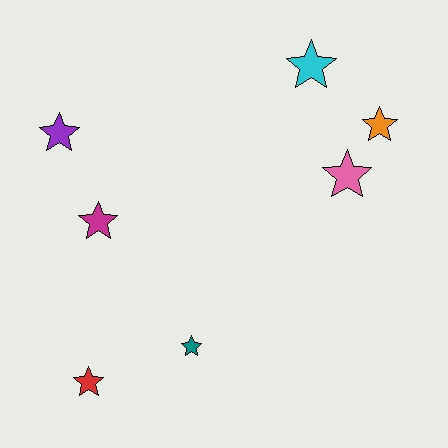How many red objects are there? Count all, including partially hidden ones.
There is 1 red object.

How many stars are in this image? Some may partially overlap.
There are 7 stars.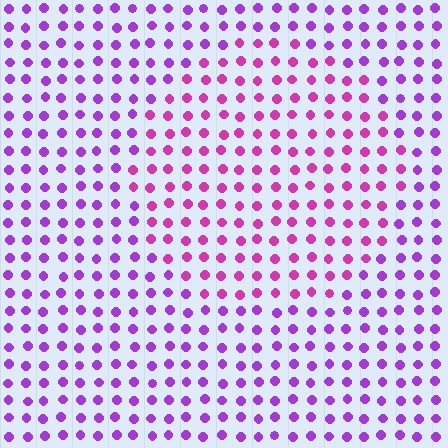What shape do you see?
I see a circle.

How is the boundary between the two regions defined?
The boundary is defined purely by a slight shift in hue (about 32 degrees). Spacing, size, and orientation are identical on both sides.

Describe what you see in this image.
The image is filled with small purple elements in a uniform arrangement. A circle-shaped region is visible where the elements are tinted to a slightly different hue, forming a subtle color boundary.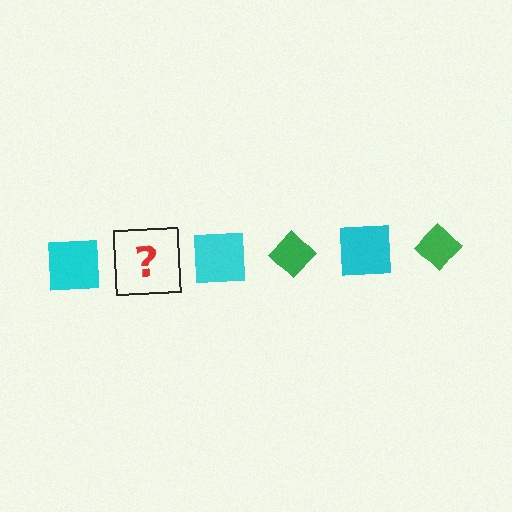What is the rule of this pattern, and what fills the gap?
The rule is that the pattern alternates between cyan square and green diamond. The gap should be filled with a green diamond.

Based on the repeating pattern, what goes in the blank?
The blank should be a green diamond.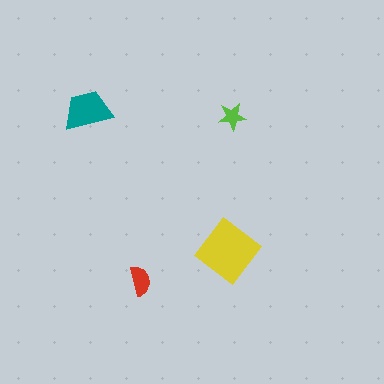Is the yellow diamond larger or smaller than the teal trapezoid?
Larger.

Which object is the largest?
The yellow diamond.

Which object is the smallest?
The lime star.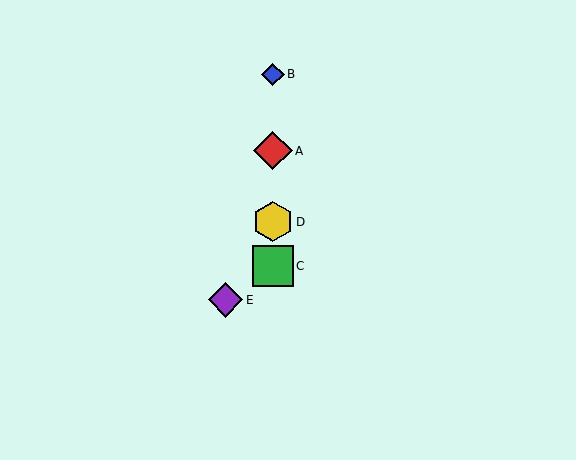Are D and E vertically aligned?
No, D is at x≈273 and E is at x≈226.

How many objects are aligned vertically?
4 objects (A, B, C, D) are aligned vertically.